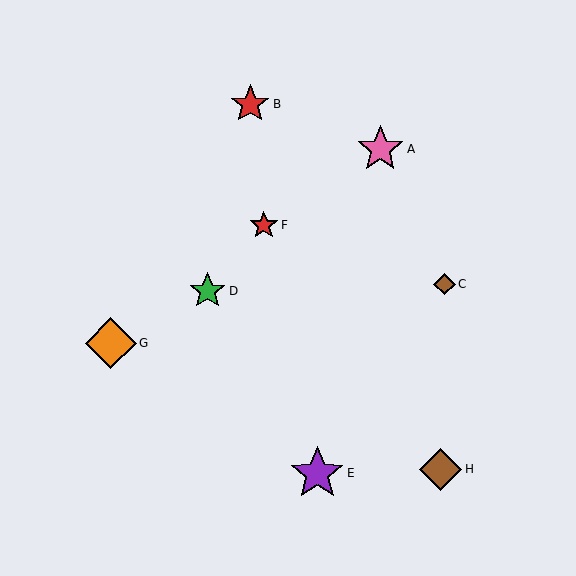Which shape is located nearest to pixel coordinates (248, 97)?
The red star (labeled B) at (250, 104) is nearest to that location.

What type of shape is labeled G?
Shape G is an orange diamond.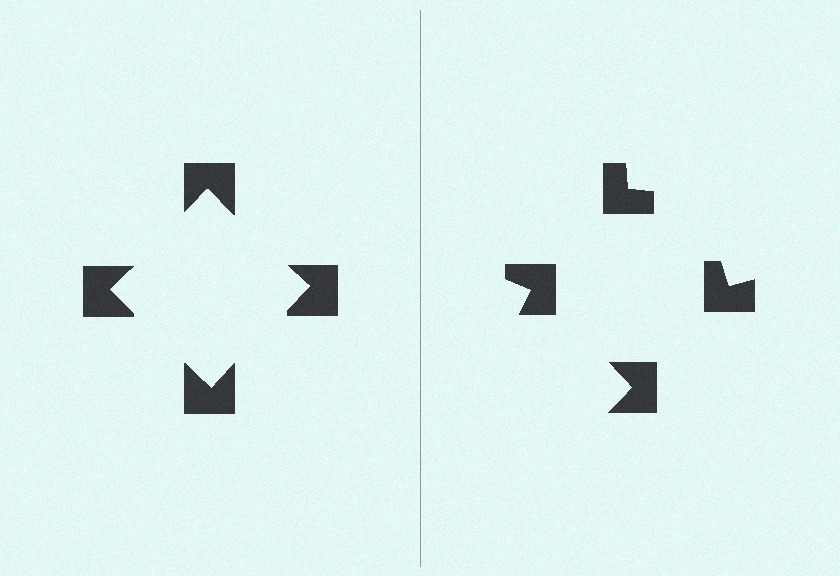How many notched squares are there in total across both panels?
8 — 4 on each side.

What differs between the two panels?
The notched squares are positioned identically on both sides; only the wedge orientations differ. On the left they align to a square; on the right they are misaligned.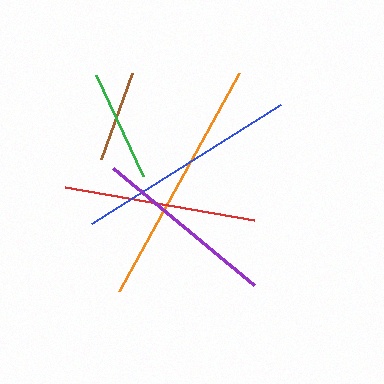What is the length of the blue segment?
The blue segment is approximately 223 pixels long.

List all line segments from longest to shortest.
From longest to shortest: orange, blue, red, purple, green, brown.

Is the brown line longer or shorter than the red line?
The red line is longer than the brown line.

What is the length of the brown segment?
The brown segment is approximately 92 pixels long.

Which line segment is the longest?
The orange line is the longest at approximately 248 pixels.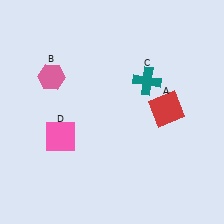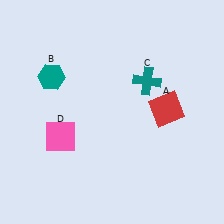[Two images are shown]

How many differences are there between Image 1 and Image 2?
There is 1 difference between the two images.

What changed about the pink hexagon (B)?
In Image 1, B is pink. In Image 2, it changed to teal.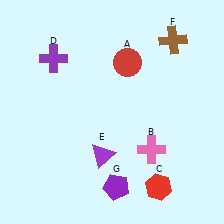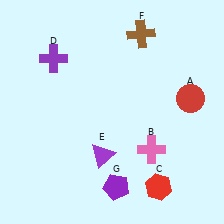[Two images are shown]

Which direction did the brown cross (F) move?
The brown cross (F) moved left.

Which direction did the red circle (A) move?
The red circle (A) moved right.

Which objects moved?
The objects that moved are: the red circle (A), the brown cross (F).